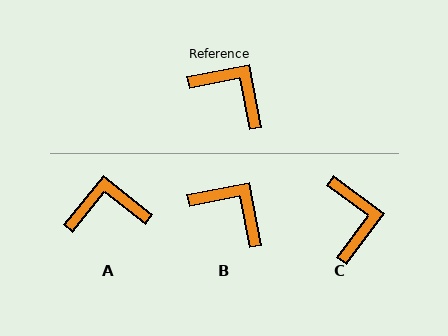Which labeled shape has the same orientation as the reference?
B.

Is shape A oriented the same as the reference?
No, it is off by about 41 degrees.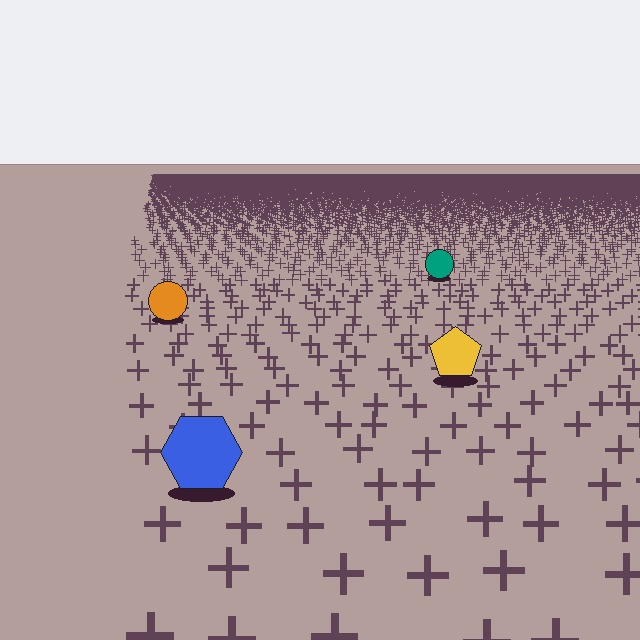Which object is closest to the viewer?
The blue hexagon is closest. The texture marks near it are larger and more spread out.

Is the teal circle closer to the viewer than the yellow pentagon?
No. The yellow pentagon is closer — you can tell from the texture gradient: the ground texture is coarser near it.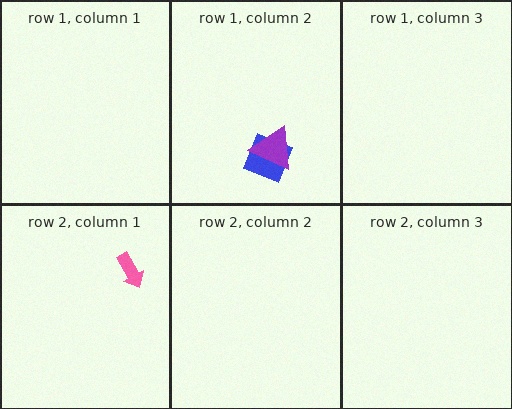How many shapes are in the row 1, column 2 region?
2.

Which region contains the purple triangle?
The row 1, column 2 region.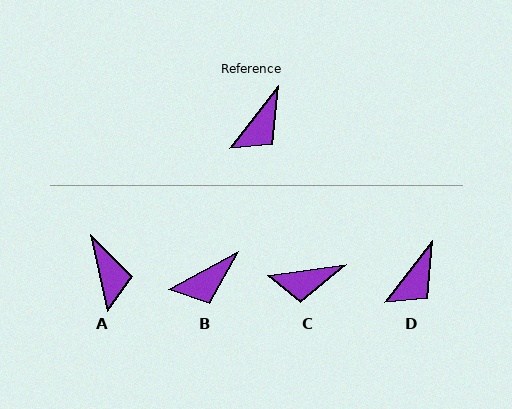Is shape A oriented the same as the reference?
No, it is off by about 51 degrees.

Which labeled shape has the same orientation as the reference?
D.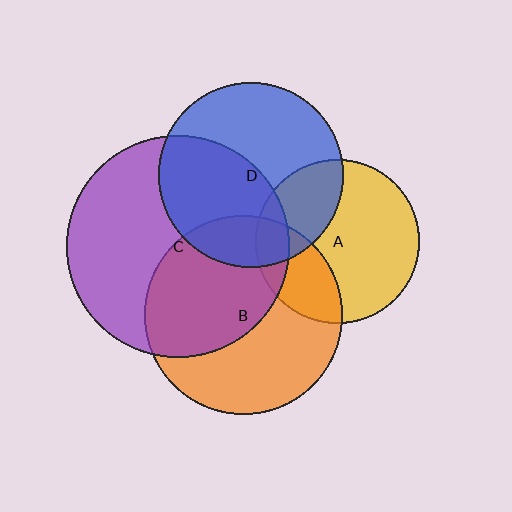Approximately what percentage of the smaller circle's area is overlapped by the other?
Approximately 30%.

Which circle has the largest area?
Circle C (purple).